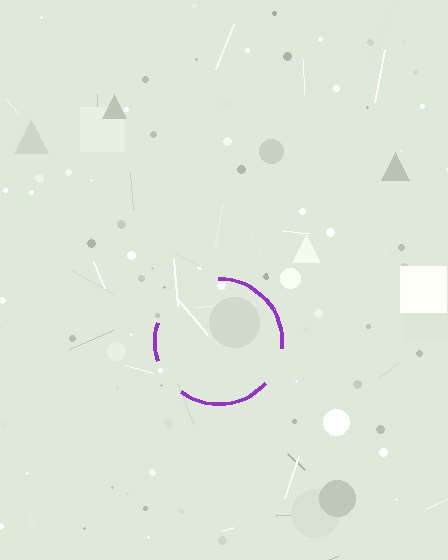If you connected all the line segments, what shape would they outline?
They would outline a circle.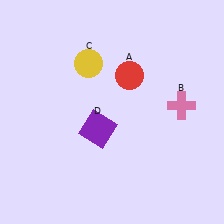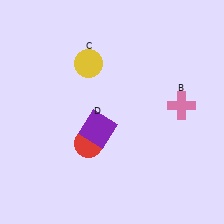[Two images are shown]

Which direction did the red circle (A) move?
The red circle (A) moved down.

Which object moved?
The red circle (A) moved down.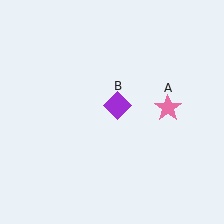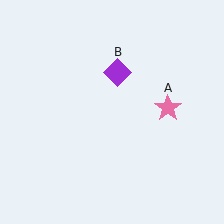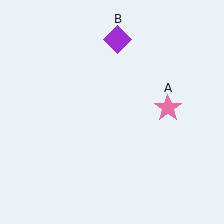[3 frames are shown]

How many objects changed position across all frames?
1 object changed position: purple diamond (object B).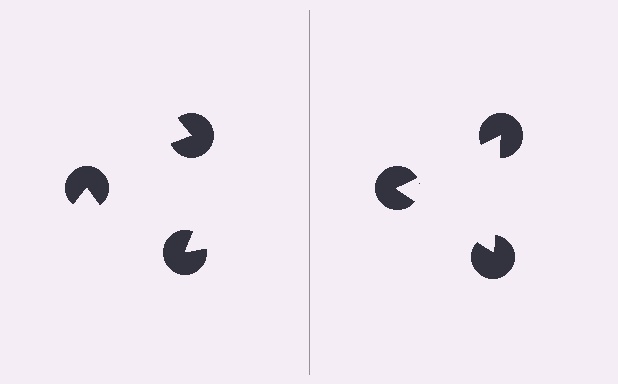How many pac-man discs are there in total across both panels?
6 — 3 on each side.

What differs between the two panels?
The pac-man discs are positioned identically on both sides; only the wedge orientations differ. On the right they align to a triangle; on the left they are misaligned.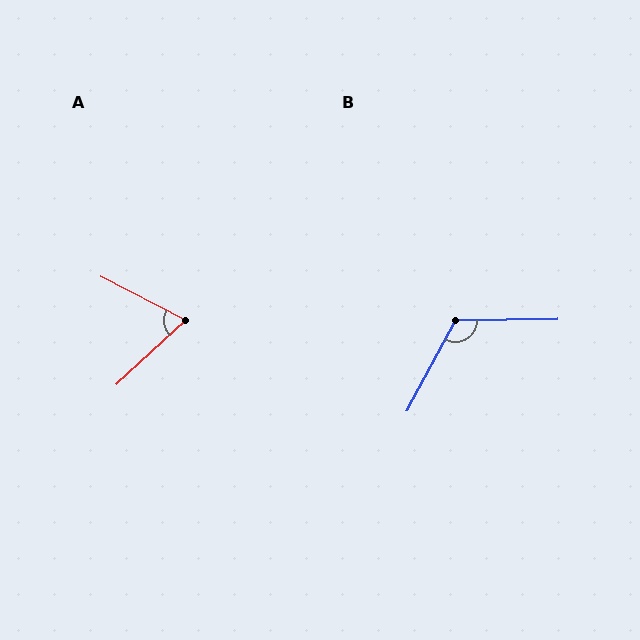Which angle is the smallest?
A, at approximately 70 degrees.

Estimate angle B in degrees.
Approximately 119 degrees.